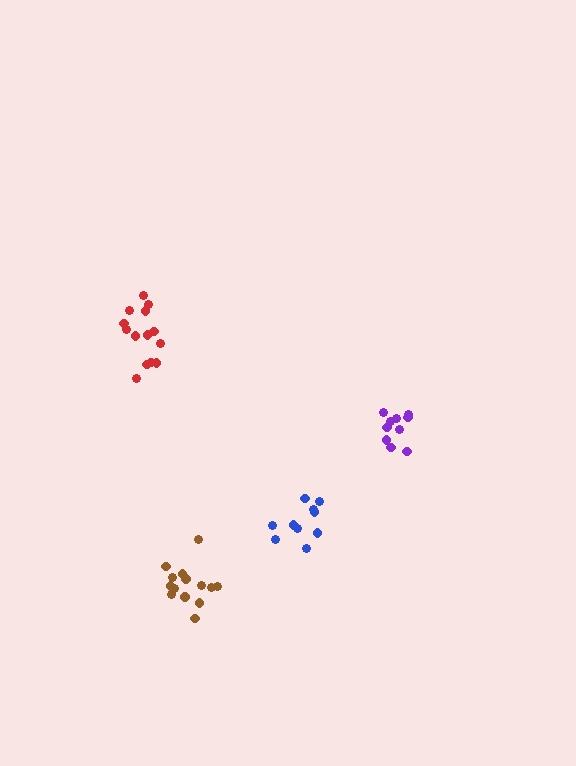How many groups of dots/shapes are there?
There are 4 groups.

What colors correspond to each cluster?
The clusters are colored: red, blue, brown, purple.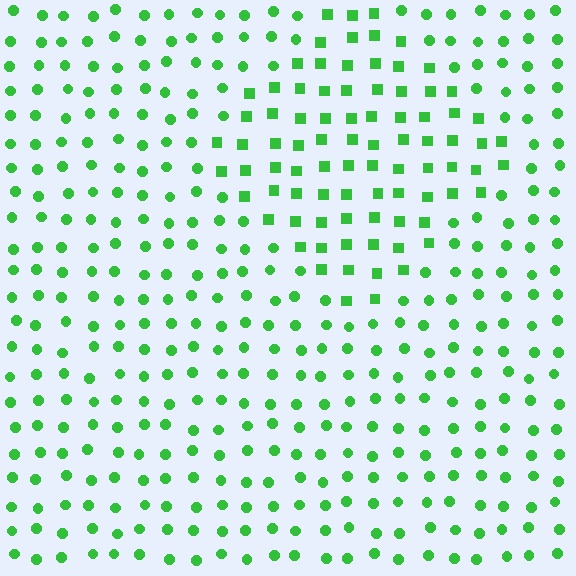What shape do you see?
I see a diamond.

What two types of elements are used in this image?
The image uses squares inside the diamond region and circles outside it.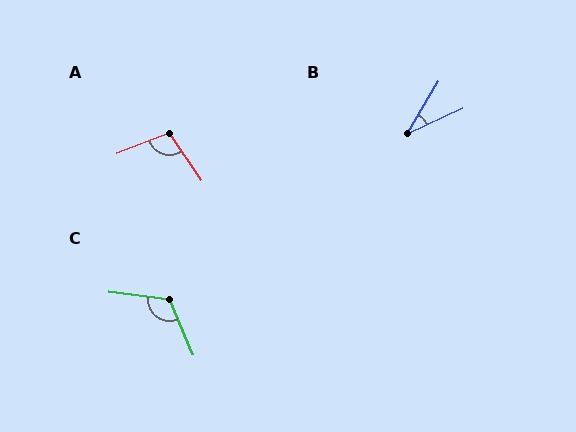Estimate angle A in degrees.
Approximately 103 degrees.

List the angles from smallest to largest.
B (34°), A (103°), C (120°).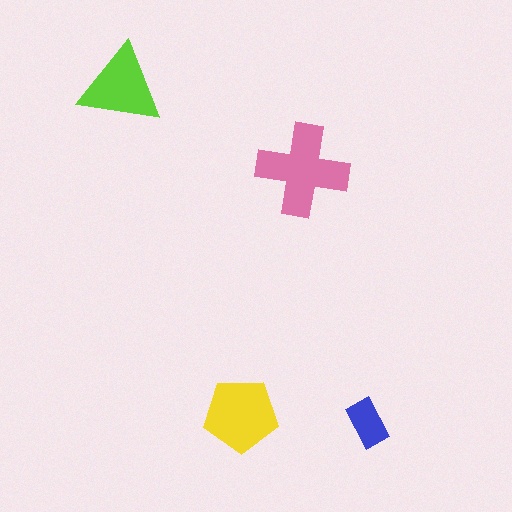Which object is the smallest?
The blue rectangle.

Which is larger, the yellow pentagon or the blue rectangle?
The yellow pentagon.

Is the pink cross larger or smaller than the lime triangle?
Larger.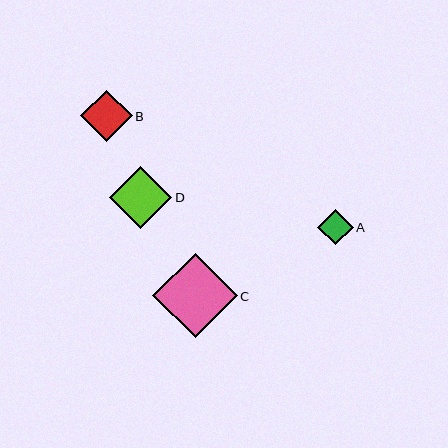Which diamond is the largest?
Diamond C is the largest with a size of approximately 85 pixels.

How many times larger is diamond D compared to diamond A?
Diamond D is approximately 1.8 times the size of diamond A.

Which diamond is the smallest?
Diamond A is the smallest with a size of approximately 35 pixels.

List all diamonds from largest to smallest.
From largest to smallest: C, D, B, A.